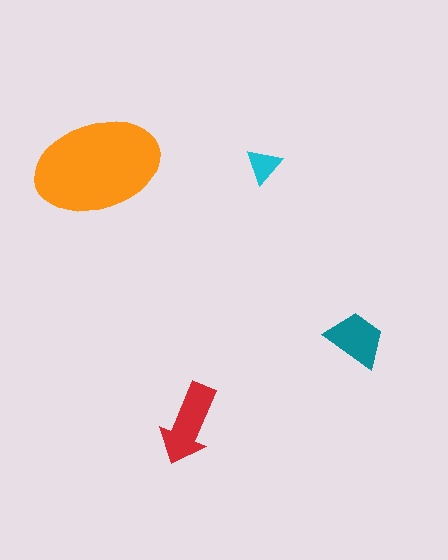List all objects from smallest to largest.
The cyan triangle, the teal trapezoid, the red arrow, the orange ellipse.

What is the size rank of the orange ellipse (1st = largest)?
1st.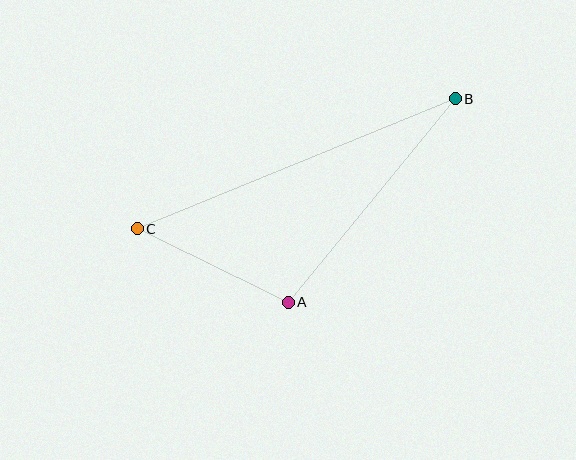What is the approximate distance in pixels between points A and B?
The distance between A and B is approximately 263 pixels.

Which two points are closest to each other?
Points A and C are closest to each other.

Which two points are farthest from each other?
Points B and C are farthest from each other.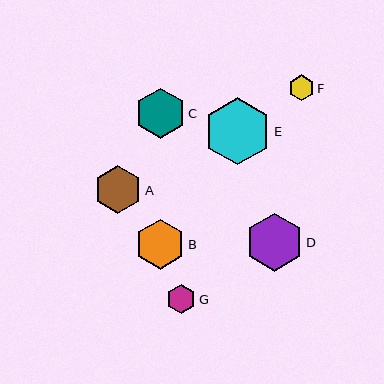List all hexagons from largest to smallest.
From largest to smallest: E, D, C, B, A, G, F.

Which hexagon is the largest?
Hexagon E is the largest with a size of approximately 67 pixels.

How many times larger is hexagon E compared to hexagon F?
Hexagon E is approximately 2.6 times the size of hexagon F.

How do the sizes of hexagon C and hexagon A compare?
Hexagon C and hexagon A are approximately the same size.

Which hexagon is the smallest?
Hexagon F is the smallest with a size of approximately 26 pixels.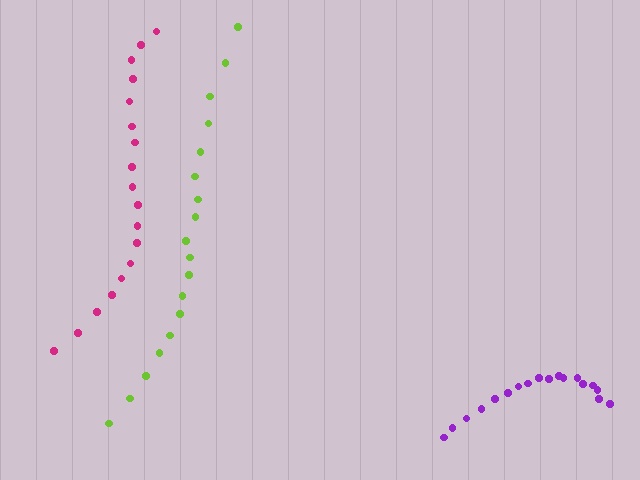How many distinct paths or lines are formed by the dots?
There are 3 distinct paths.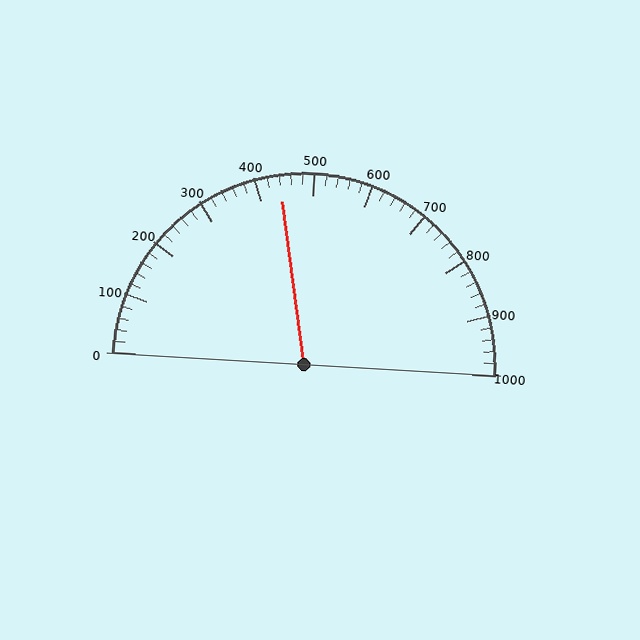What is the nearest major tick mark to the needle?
The nearest major tick mark is 400.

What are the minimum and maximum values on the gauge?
The gauge ranges from 0 to 1000.